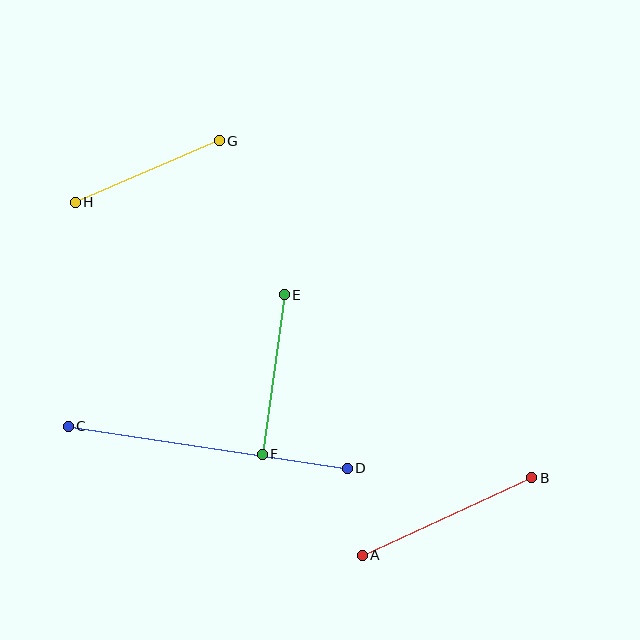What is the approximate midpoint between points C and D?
The midpoint is at approximately (208, 447) pixels.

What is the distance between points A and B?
The distance is approximately 186 pixels.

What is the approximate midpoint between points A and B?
The midpoint is at approximately (447, 516) pixels.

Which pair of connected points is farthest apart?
Points C and D are farthest apart.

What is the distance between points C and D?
The distance is approximately 282 pixels.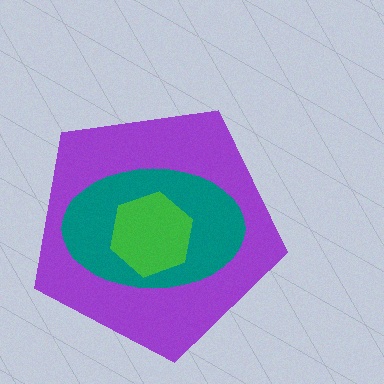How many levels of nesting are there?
3.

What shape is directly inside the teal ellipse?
The green hexagon.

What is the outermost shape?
The purple pentagon.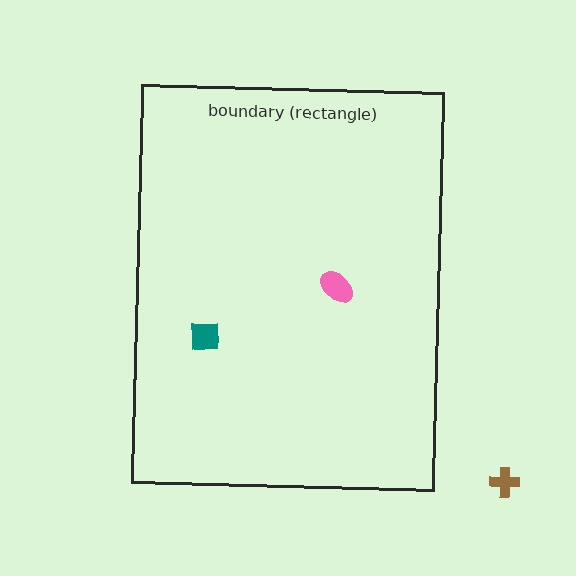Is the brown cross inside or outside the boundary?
Outside.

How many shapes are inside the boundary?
2 inside, 1 outside.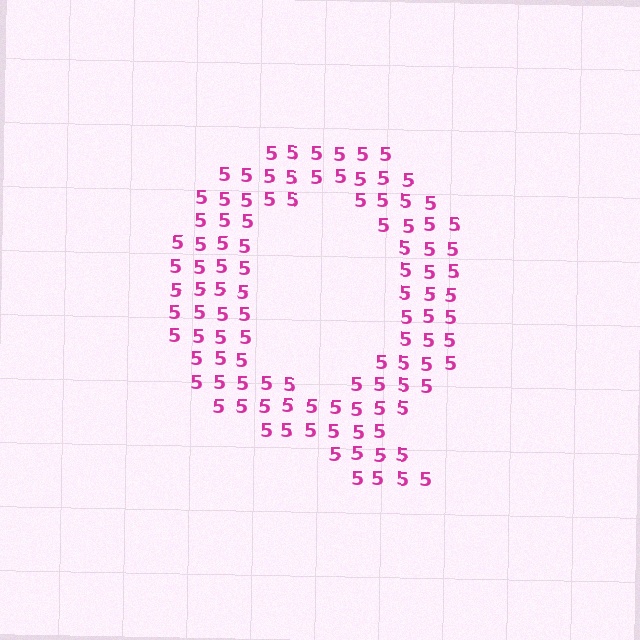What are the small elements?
The small elements are digit 5's.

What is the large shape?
The large shape is the letter Q.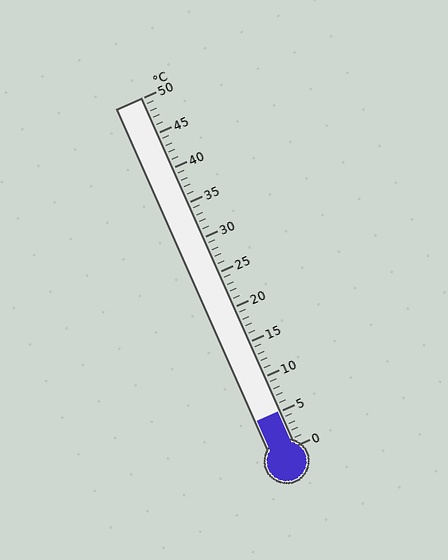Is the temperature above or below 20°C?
The temperature is below 20°C.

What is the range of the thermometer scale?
The thermometer scale ranges from 0°C to 50°C.